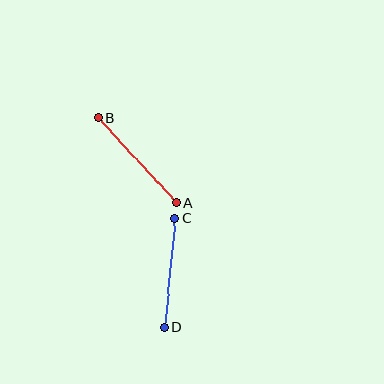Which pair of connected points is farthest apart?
Points A and B are farthest apart.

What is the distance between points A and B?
The distance is approximately 115 pixels.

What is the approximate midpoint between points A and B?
The midpoint is at approximately (137, 161) pixels.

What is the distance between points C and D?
The distance is approximately 110 pixels.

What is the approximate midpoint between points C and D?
The midpoint is at approximately (170, 273) pixels.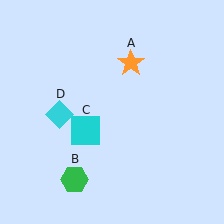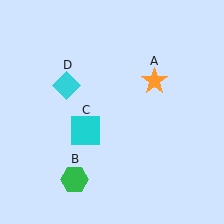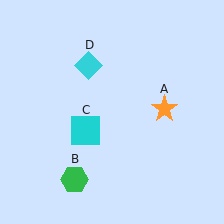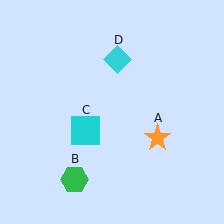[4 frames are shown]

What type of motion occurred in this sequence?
The orange star (object A), cyan diamond (object D) rotated clockwise around the center of the scene.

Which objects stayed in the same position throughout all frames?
Green hexagon (object B) and cyan square (object C) remained stationary.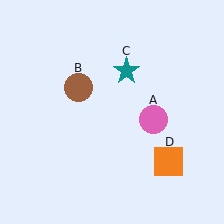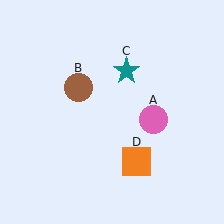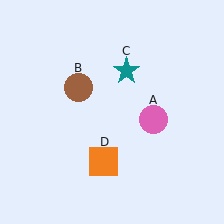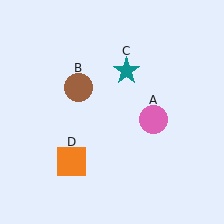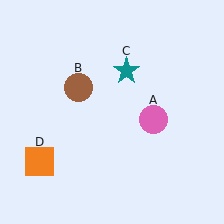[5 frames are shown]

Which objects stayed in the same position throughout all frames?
Pink circle (object A) and brown circle (object B) and teal star (object C) remained stationary.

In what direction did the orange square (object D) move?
The orange square (object D) moved left.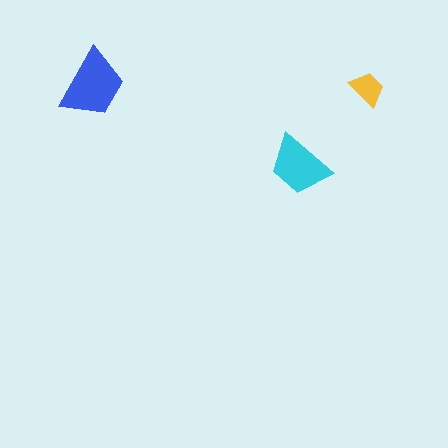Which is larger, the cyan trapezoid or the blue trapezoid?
The blue one.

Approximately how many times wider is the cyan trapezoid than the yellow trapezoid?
About 2 times wider.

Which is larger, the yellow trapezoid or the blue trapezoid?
The blue one.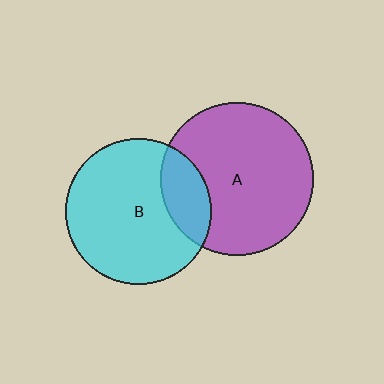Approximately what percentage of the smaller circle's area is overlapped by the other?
Approximately 20%.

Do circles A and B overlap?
Yes.